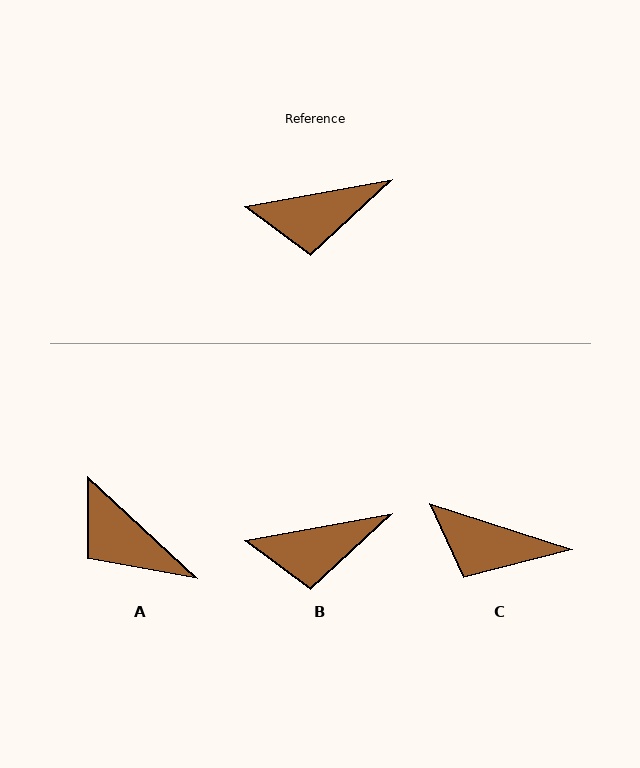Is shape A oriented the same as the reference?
No, it is off by about 53 degrees.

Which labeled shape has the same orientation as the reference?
B.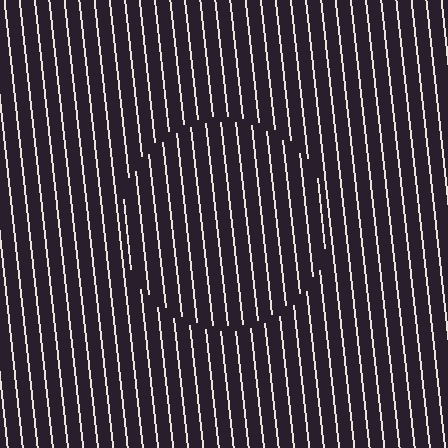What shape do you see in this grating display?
An illusory circle. The interior of the shape contains the same grating, shifted by half a period — the contour is defined by the phase discontinuity where line-ends from the inner and outer gratings abut.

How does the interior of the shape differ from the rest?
The interior of the shape contains the same grating, shifted by half a period — the contour is defined by the phase discontinuity where line-ends from the inner and outer gratings abut.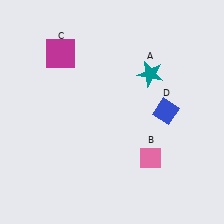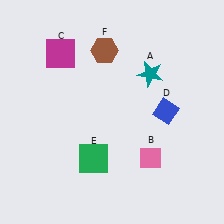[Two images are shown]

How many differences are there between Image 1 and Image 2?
There are 2 differences between the two images.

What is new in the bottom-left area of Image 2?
A green square (E) was added in the bottom-left area of Image 2.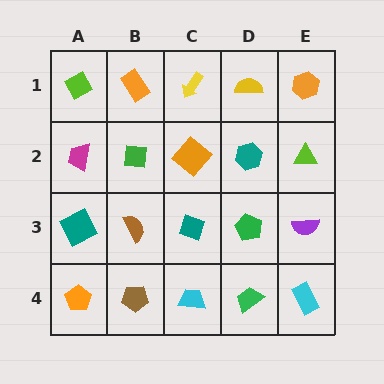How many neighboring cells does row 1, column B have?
3.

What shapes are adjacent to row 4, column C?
A teal diamond (row 3, column C), a brown pentagon (row 4, column B), a green trapezoid (row 4, column D).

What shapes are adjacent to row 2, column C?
A yellow arrow (row 1, column C), a teal diamond (row 3, column C), a green square (row 2, column B), a teal hexagon (row 2, column D).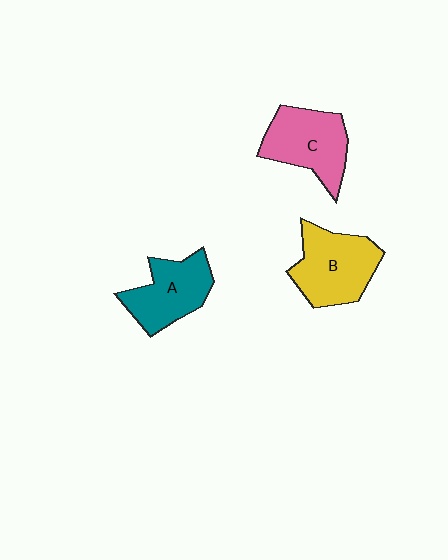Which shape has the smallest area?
Shape A (teal).